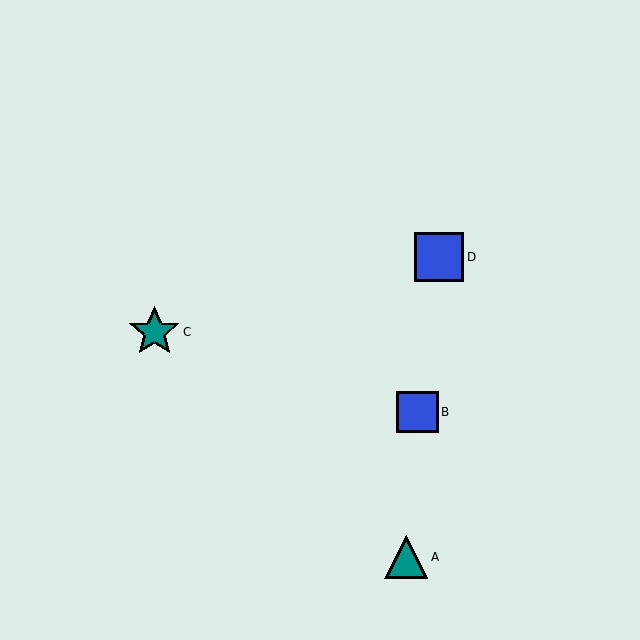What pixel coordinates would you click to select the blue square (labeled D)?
Click at (439, 257) to select the blue square D.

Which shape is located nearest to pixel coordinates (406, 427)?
The blue square (labeled B) at (417, 412) is nearest to that location.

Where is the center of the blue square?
The center of the blue square is at (417, 412).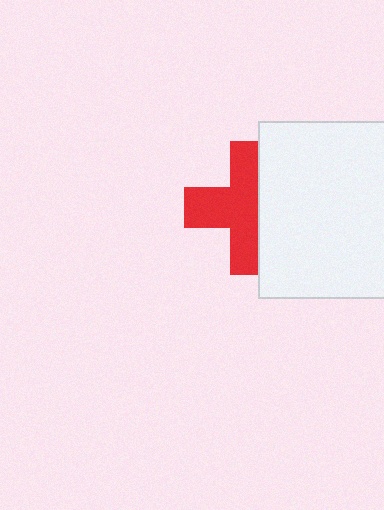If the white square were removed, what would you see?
You would see the complete red cross.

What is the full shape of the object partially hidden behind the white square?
The partially hidden object is a red cross.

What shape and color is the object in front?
The object in front is a white square.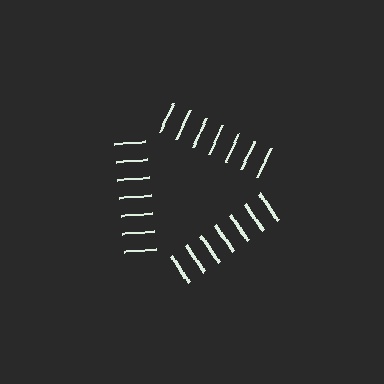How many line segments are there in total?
21 — 7 along each of the 3 edges.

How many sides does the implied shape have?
3 sides — the line-ends trace a triangle.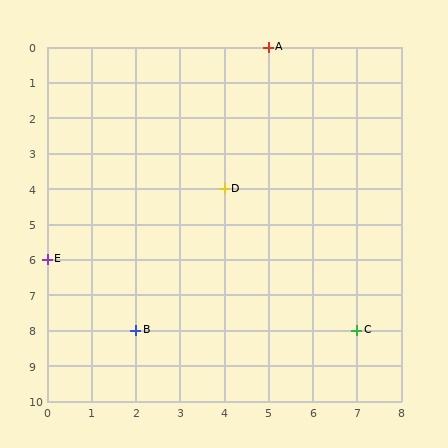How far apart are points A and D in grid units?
Points A and D are 1 column and 4 rows apart (about 4.1 grid units diagonally).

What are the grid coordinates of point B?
Point B is at grid coordinates (2, 8).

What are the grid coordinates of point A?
Point A is at grid coordinates (5, 0).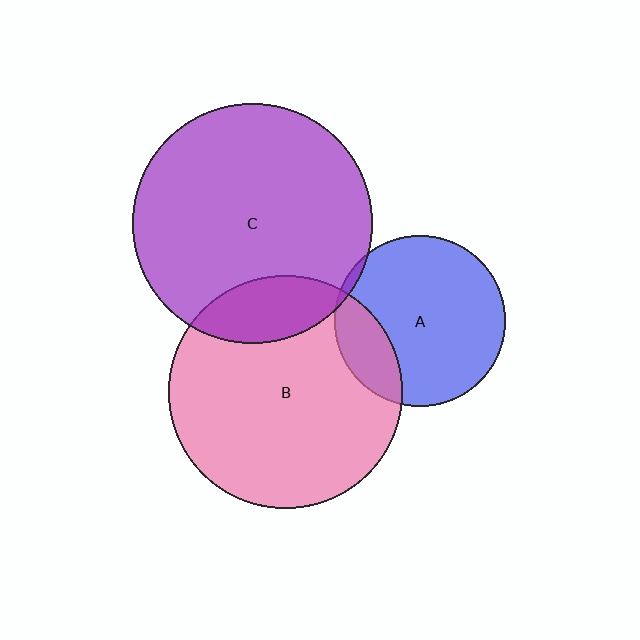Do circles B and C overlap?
Yes.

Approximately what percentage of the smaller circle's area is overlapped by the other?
Approximately 15%.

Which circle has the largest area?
Circle C (purple).